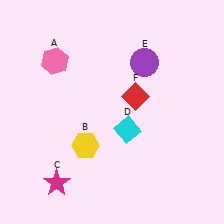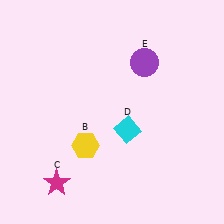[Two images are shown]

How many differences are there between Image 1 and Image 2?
There are 2 differences between the two images.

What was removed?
The pink hexagon (A), the red diamond (F) were removed in Image 2.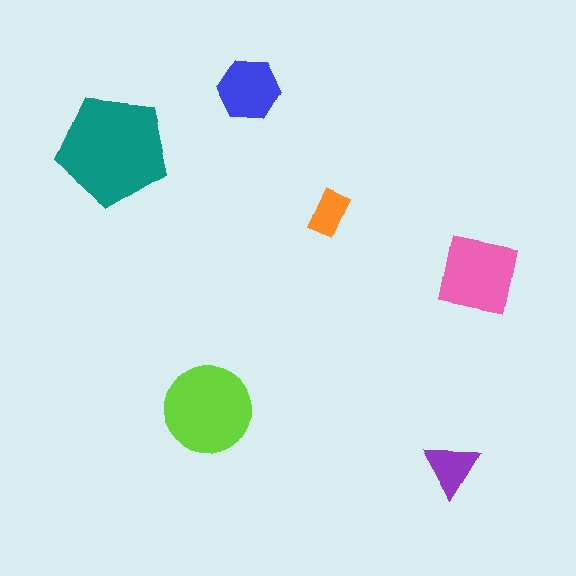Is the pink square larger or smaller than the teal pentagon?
Smaller.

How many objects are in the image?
There are 6 objects in the image.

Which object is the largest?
The teal pentagon.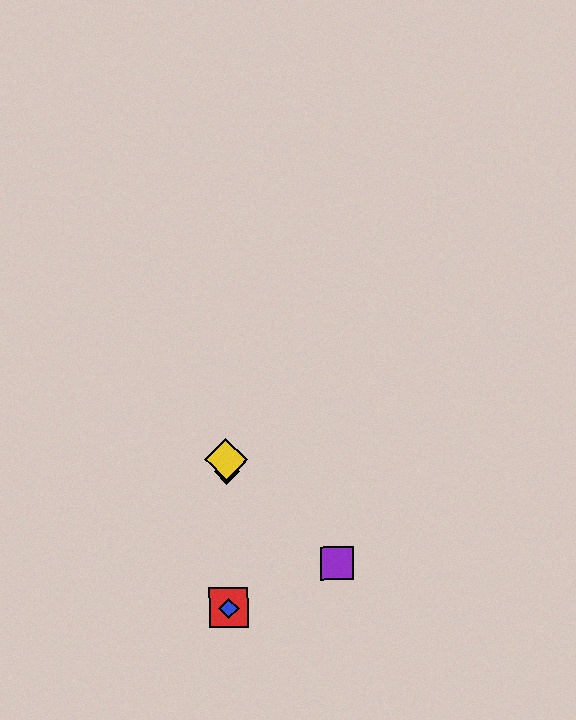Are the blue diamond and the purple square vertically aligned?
No, the blue diamond is at x≈229 and the purple square is at x≈337.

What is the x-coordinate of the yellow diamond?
The yellow diamond is at x≈226.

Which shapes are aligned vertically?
The red square, the blue diamond, the green diamond, the yellow diamond are aligned vertically.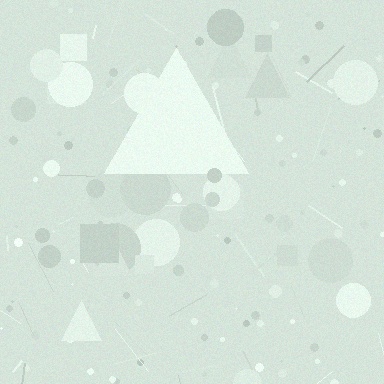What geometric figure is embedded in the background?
A triangle is embedded in the background.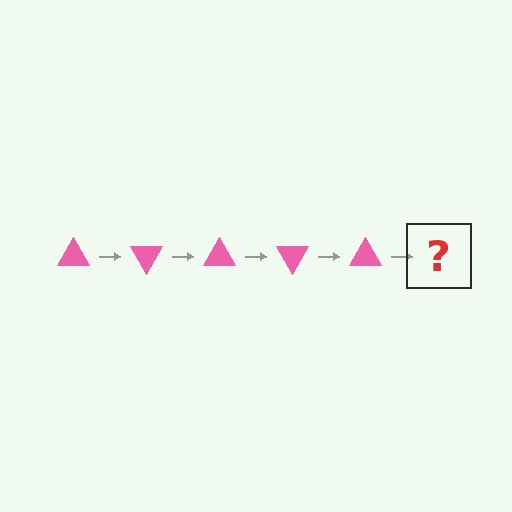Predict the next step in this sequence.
The next step is a pink triangle rotated 300 degrees.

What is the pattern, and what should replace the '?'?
The pattern is that the triangle rotates 60 degrees each step. The '?' should be a pink triangle rotated 300 degrees.